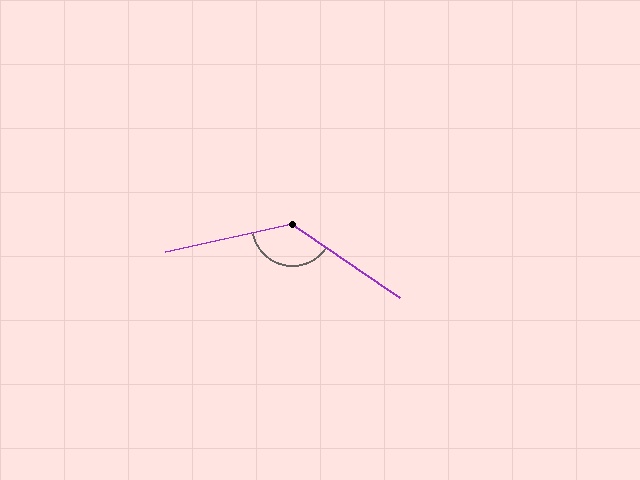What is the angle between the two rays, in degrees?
Approximately 134 degrees.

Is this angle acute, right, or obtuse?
It is obtuse.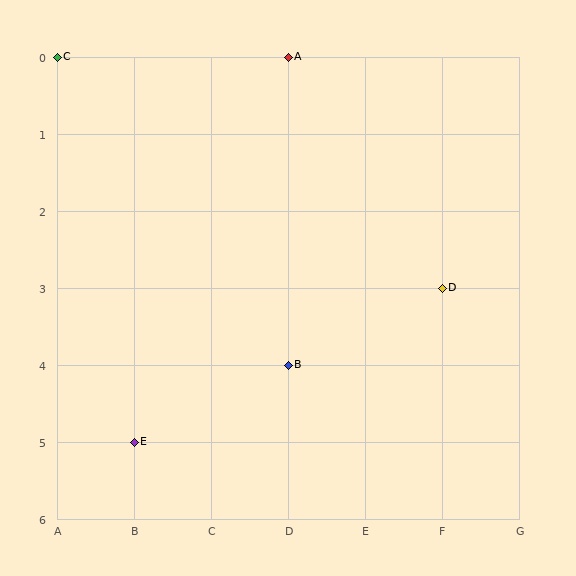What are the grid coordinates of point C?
Point C is at grid coordinates (A, 0).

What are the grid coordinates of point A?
Point A is at grid coordinates (D, 0).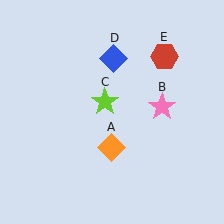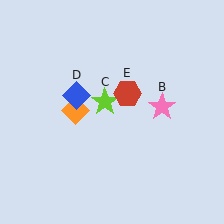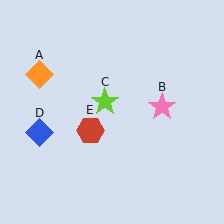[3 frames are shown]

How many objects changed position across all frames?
3 objects changed position: orange diamond (object A), blue diamond (object D), red hexagon (object E).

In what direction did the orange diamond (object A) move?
The orange diamond (object A) moved up and to the left.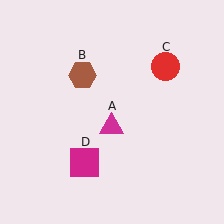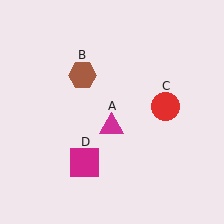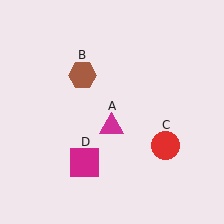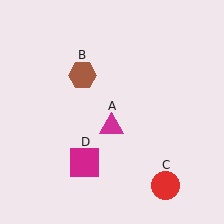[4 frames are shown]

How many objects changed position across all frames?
1 object changed position: red circle (object C).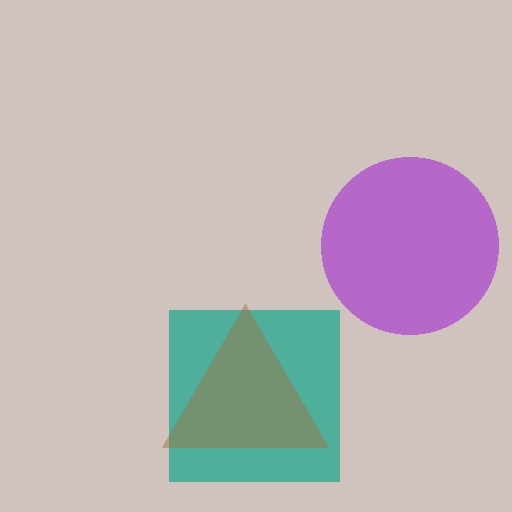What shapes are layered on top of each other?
The layered shapes are: a teal square, a purple circle, a brown triangle.